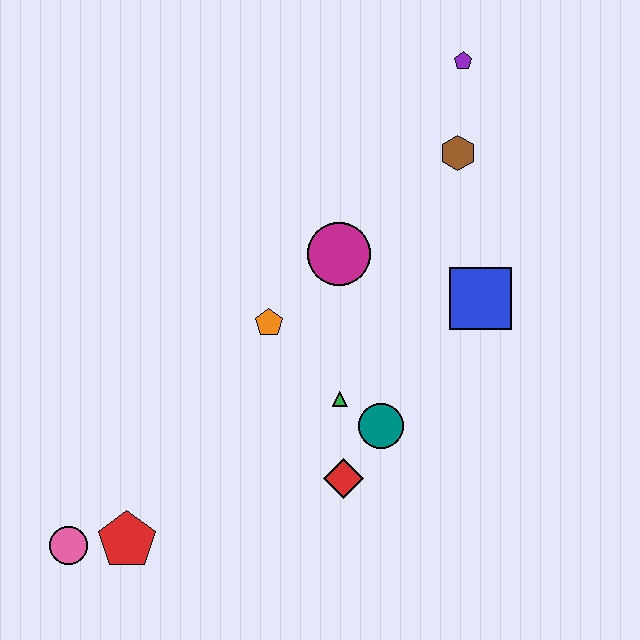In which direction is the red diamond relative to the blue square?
The red diamond is below the blue square.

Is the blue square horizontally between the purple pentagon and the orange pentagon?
No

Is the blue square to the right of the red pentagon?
Yes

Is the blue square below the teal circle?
No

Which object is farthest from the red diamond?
The purple pentagon is farthest from the red diamond.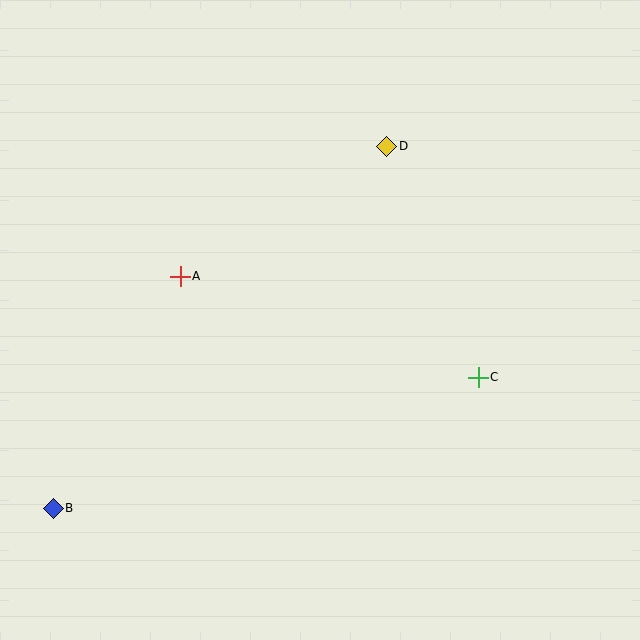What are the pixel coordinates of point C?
Point C is at (478, 377).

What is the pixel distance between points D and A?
The distance between D and A is 244 pixels.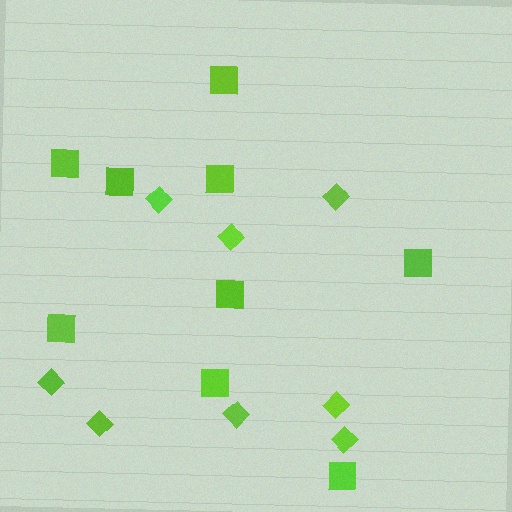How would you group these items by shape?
There are 2 groups: one group of squares (9) and one group of diamonds (8).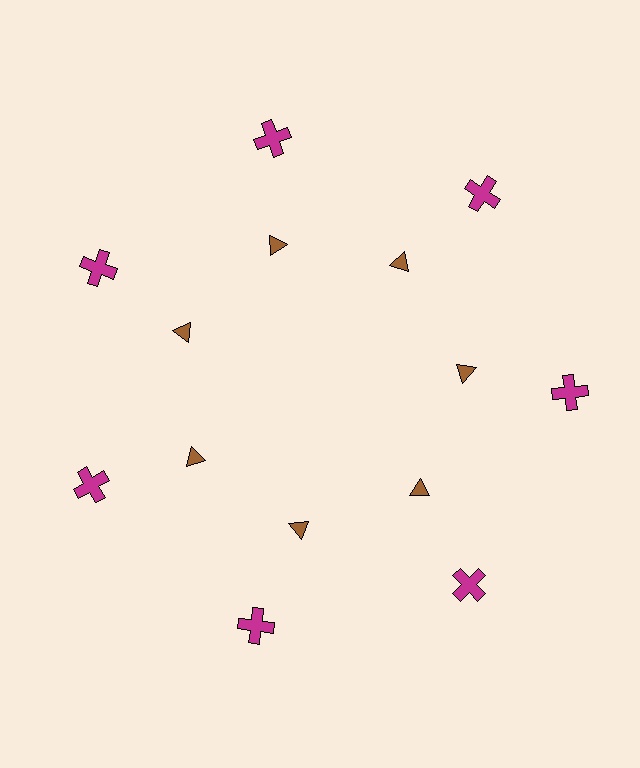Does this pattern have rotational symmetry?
Yes, this pattern has 7-fold rotational symmetry. It looks the same after rotating 51 degrees around the center.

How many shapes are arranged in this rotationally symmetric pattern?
There are 14 shapes, arranged in 7 groups of 2.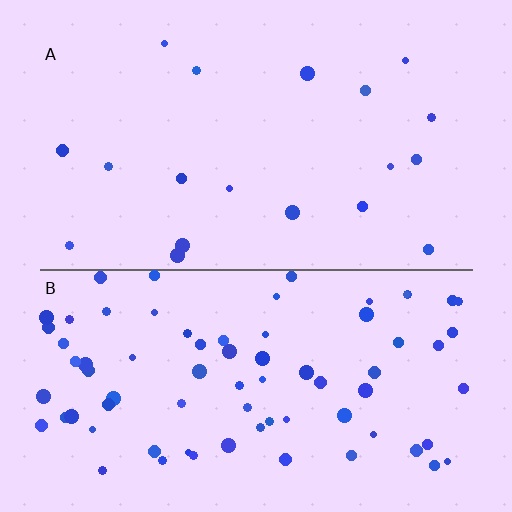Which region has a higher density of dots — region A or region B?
B (the bottom).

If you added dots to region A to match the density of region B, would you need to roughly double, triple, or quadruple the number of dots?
Approximately quadruple.